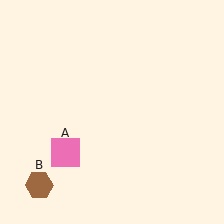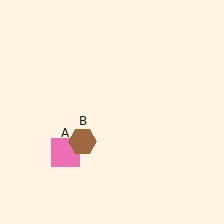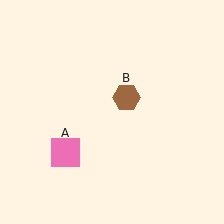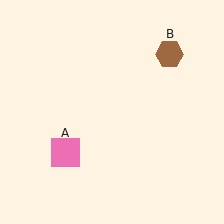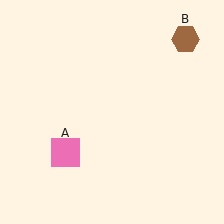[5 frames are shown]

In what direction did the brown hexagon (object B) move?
The brown hexagon (object B) moved up and to the right.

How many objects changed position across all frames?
1 object changed position: brown hexagon (object B).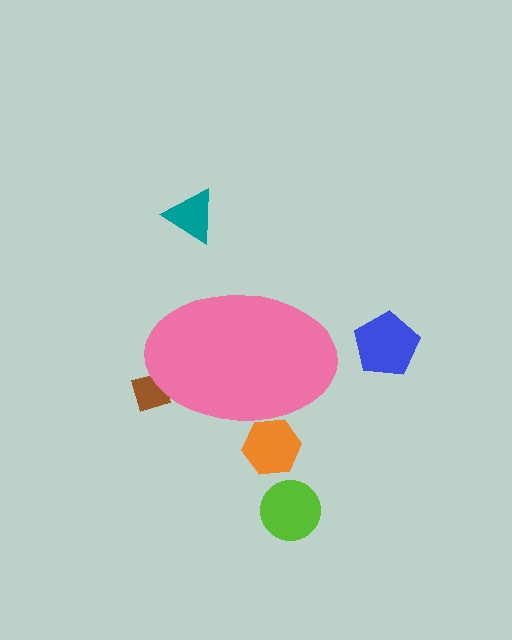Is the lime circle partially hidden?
No, the lime circle is fully visible.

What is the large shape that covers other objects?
A pink ellipse.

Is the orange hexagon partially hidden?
Yes, the orange hexagon is partially hidden behind the pink ellipse.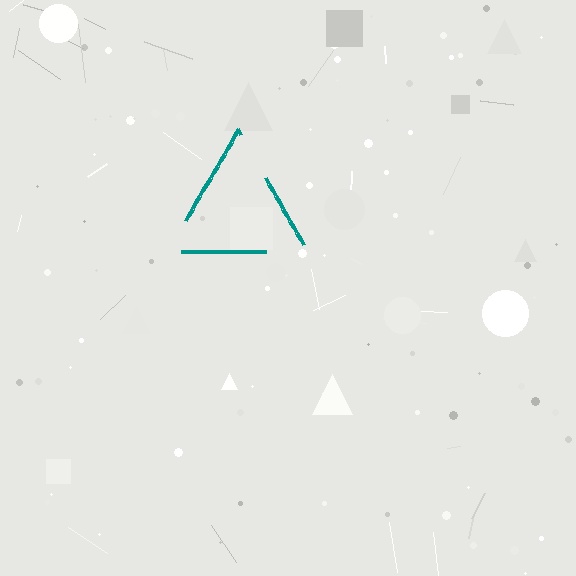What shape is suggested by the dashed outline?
The dashed outline suggests a triangle.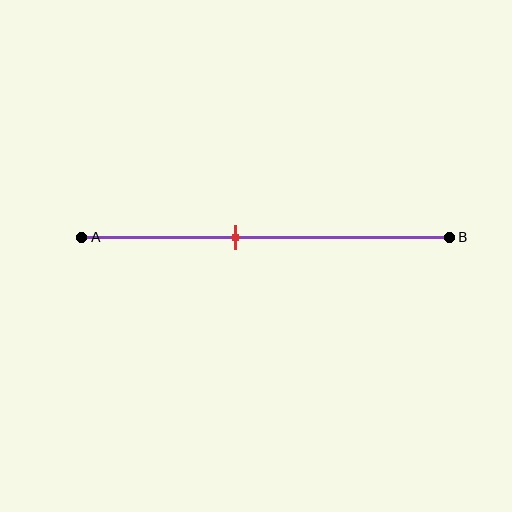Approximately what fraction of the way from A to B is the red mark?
The red mark is approximately 40% of the way from A to B.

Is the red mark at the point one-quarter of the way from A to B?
No, the mark is at about 40% from A, not at the 25% one-quarter point.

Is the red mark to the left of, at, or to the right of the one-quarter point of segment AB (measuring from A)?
The red mark is to the right of the one-quarter point of segment AB.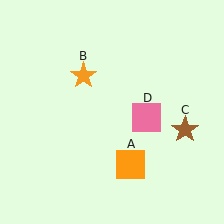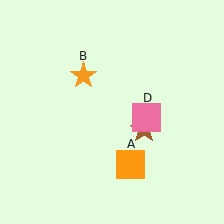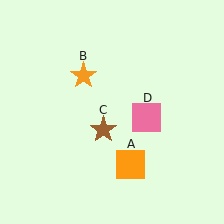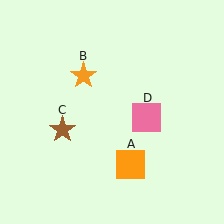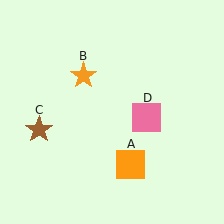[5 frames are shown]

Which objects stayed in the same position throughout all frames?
Orange square (object A) and orange star (object B) and pink square (object D) remained stationary.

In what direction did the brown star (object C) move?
The brown star (object C) moved left.